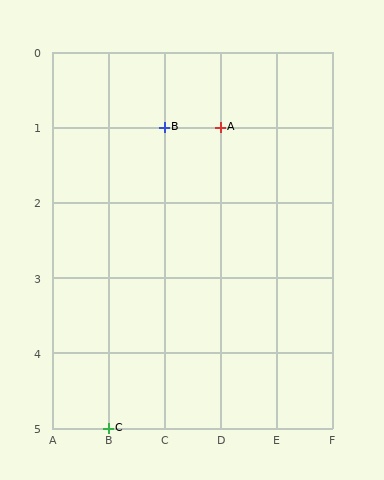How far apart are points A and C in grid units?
Points A and C are 2 columns and 4 rows apart (about 4.5 grid units diagonally).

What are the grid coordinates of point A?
Point A is at grid coordinates (D, 1).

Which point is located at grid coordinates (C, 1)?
Point B is at (C, 1).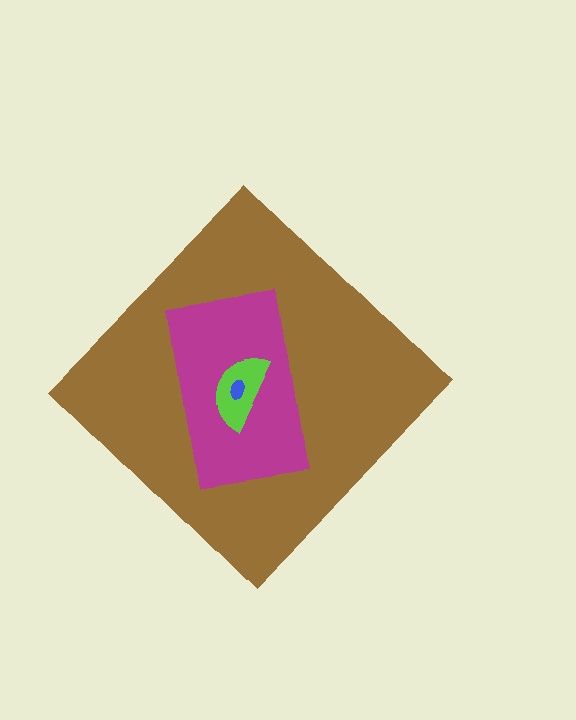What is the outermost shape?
The brown diamond.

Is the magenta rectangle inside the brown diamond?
Yes.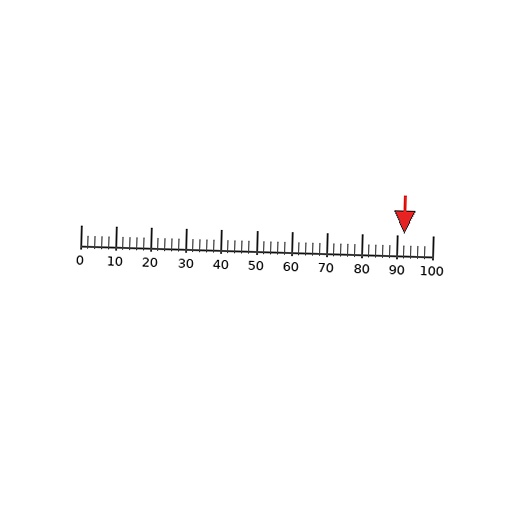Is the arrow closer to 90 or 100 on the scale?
The arrow is closer to 90.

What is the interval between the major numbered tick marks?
The major tick marks are spaced 10 units apart.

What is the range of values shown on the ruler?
The ruler shows values from 0 to 100.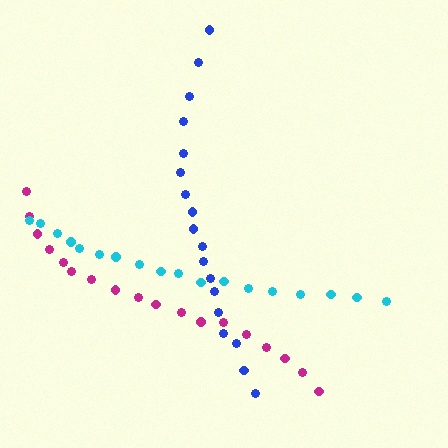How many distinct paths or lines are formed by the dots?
There are 3 distinct paths.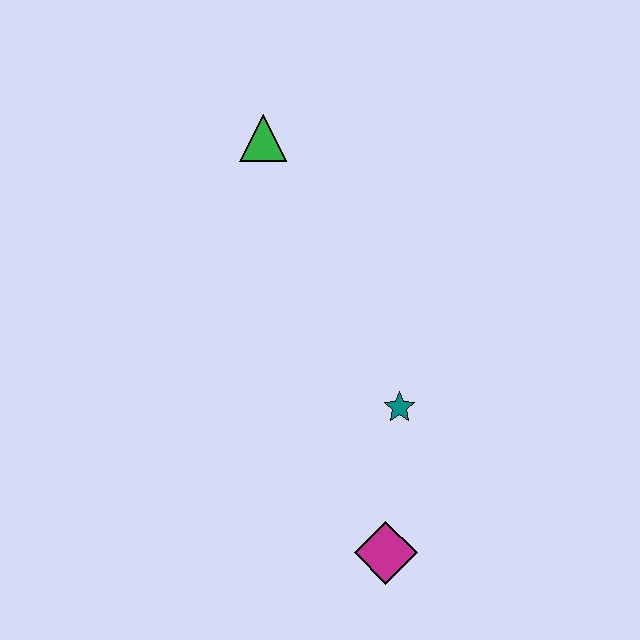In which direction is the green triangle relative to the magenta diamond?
The green triangle is above the magenta diamond.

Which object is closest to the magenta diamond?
The teal star is closest to the magenta diamond.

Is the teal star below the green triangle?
Yes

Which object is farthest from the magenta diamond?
The green triangle is farthest from the magenta diamond.